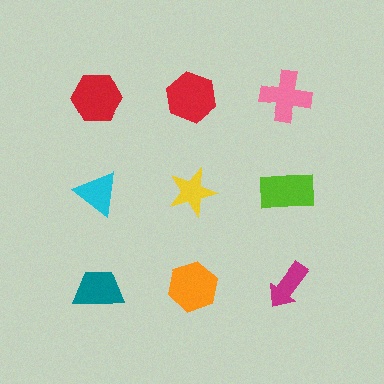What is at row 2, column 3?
A lime rectangle.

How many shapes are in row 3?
3 shapes.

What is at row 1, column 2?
A red hexagon.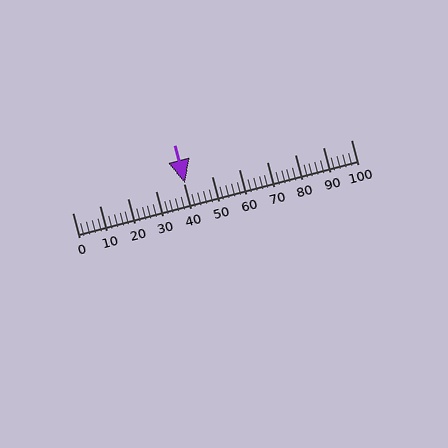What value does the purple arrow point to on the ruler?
The purple arrow points to approximately 40.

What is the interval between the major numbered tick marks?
The major tick marks are spaced 10 units apart.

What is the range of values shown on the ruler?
The ruler shows values from 0 to 100.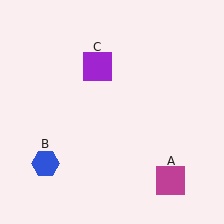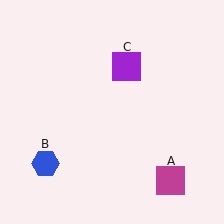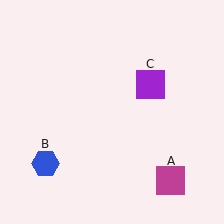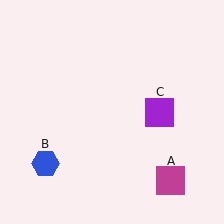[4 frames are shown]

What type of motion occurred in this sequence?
The purple square (object C) rotated clockwise around the center of the scene.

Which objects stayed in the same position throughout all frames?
Magenta square (object A) and blue hexagon (object B) remained stationary.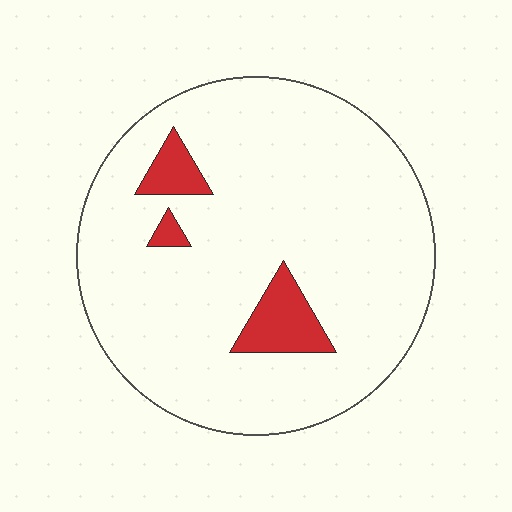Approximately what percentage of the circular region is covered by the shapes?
Approximately 10%.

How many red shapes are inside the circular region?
3.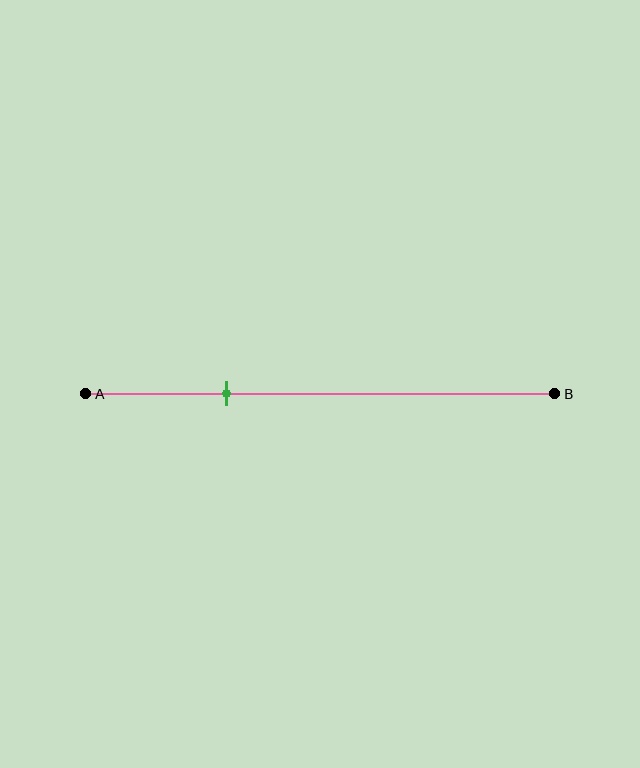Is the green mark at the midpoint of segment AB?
No, the mark is at about 30% from A, not at the 50% midpoint.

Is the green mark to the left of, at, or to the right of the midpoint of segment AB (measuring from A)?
The green mark is to the left of the midpoint of segment AB.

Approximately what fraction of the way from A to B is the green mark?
The green mark is approximately 30% of the way from A to B.